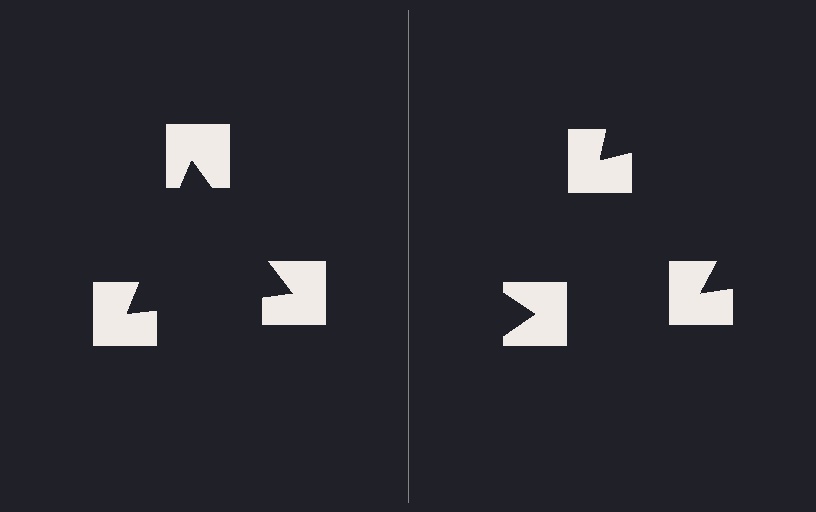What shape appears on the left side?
An illusory triangle.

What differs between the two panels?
The notched squares are positioned identically on both sides; only the wedge orientations differ. On the left they align to a triangle; on the right they are misaligned.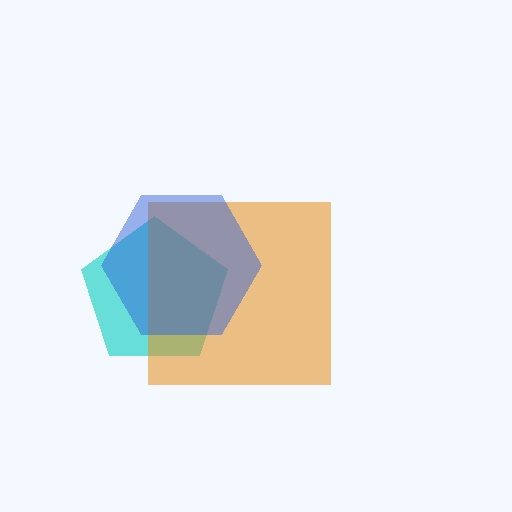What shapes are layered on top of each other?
The layered shapes are: a cyan pentagon, an orange square, a blue hexagon.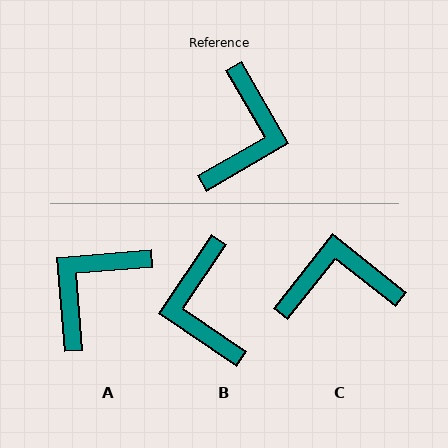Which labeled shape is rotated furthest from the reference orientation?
A, about 154 degrees away.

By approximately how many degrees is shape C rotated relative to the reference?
Approximately 111 degrees counter-clockwise.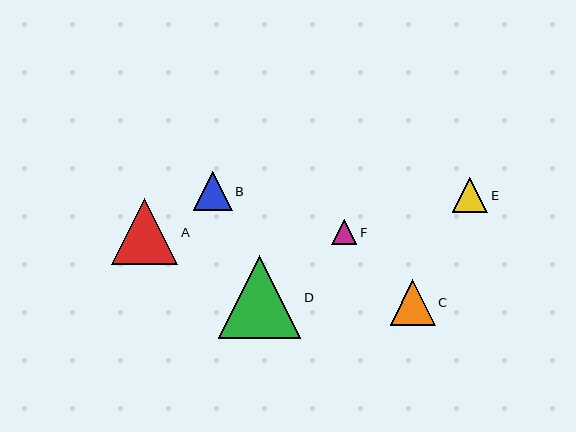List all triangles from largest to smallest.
From largest to smallest: D, A, C, B, E, F.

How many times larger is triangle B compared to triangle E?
Triangle B is approximately 1.1 times the size of triangle E.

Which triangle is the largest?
Triangle D is the largest with a size of approximately 82 pixels.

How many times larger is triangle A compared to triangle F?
Triangle A is approximately 2.6 times the size of triangle F.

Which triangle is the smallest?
Triangle F is the smallest with a size of approximately 25 pixels.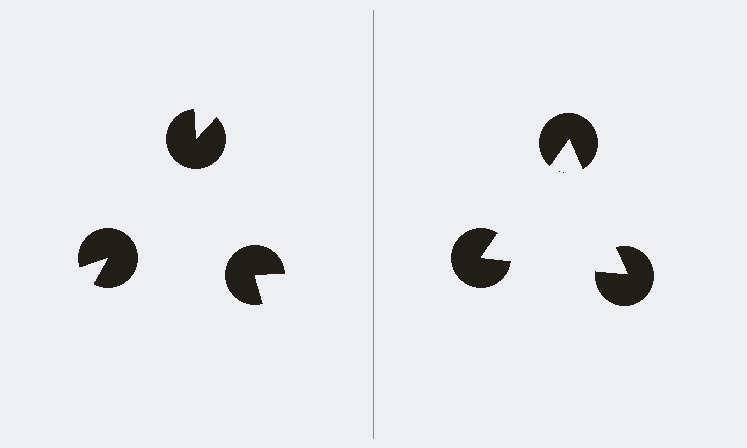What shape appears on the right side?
An illusory triangle.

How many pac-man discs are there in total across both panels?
6 — 3 on each side.